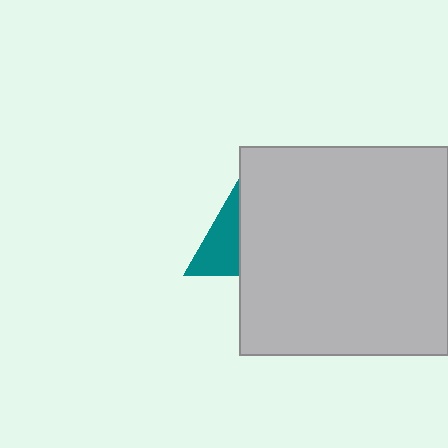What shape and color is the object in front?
The object in front is a light gray square.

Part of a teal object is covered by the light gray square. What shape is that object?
It is a triangle.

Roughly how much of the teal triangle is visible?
About half of it is visible (roughly 47%).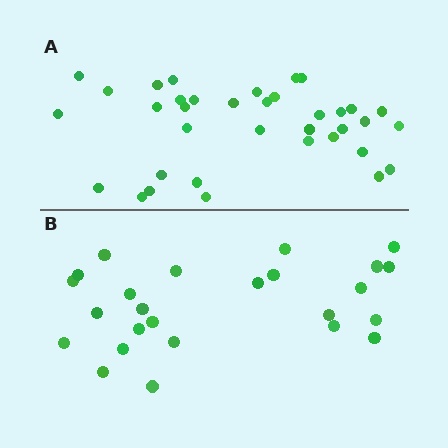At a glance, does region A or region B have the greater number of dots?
Region A (the top region) has more dots.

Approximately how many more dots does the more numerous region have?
Region A has roughly 12 or so more dots than region B.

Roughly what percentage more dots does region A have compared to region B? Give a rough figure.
About 45% more.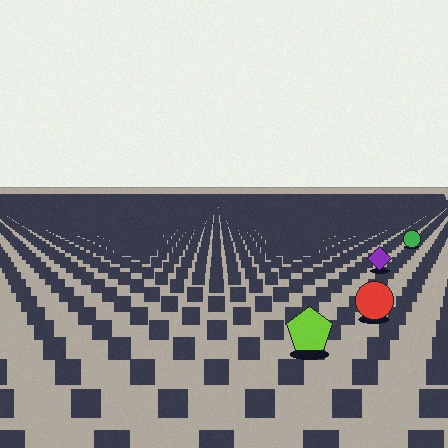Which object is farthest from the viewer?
The green circle is farthest from the viewer. It appears smaller and the ground texture around it is denser.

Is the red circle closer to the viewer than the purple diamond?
Yes. The red circle is closer — you can tell from the texture gradient: the ground texture is coarser near it.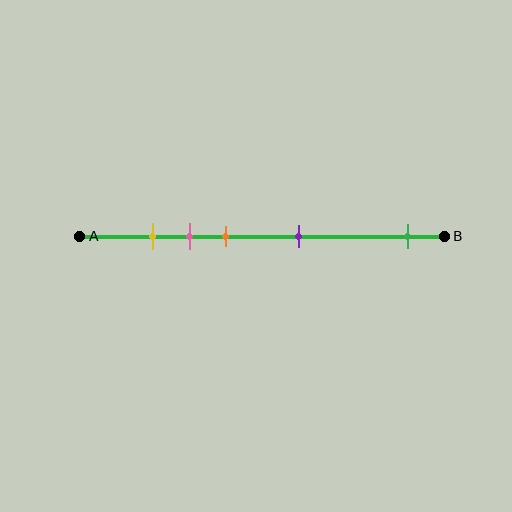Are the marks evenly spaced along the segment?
No, the marks are not evenly spaced.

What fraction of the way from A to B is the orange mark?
The orange mark is approximately 40% (0.4) of the way from A to B.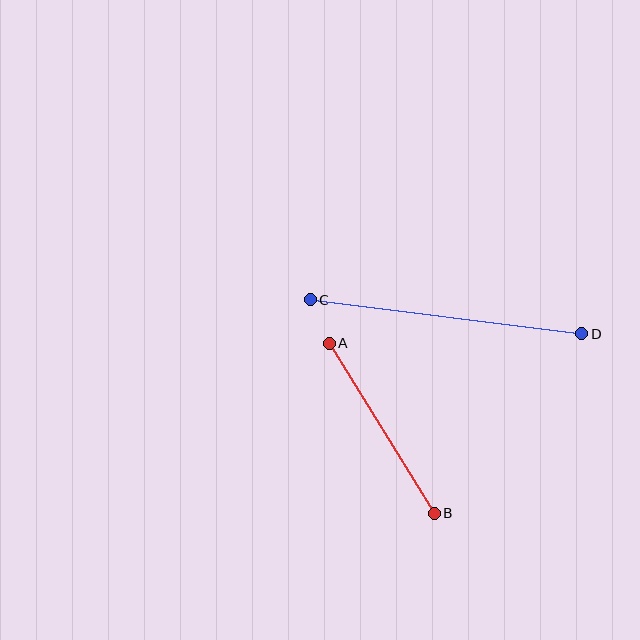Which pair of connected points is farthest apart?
Points C and D are farthest apart.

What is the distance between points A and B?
The distance is approximately 200 pixels.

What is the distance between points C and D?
The distance is approximately 273 pixels.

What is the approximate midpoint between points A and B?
The midpoint is at approximately (382, 428) pixels.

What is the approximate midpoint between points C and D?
The midpoint is at approximately (446, 317) pixels.